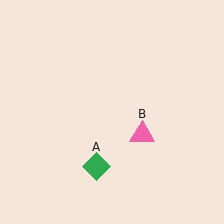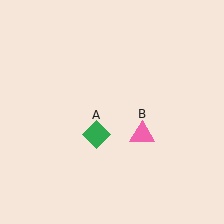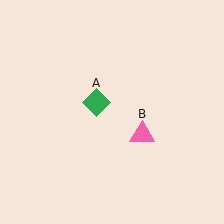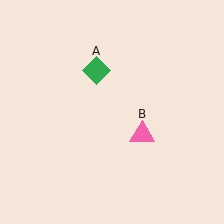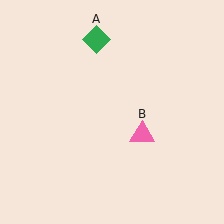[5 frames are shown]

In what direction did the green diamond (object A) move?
The green diamond (object A) moved up.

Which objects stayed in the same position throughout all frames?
Pink triangle (object B) remained stationary.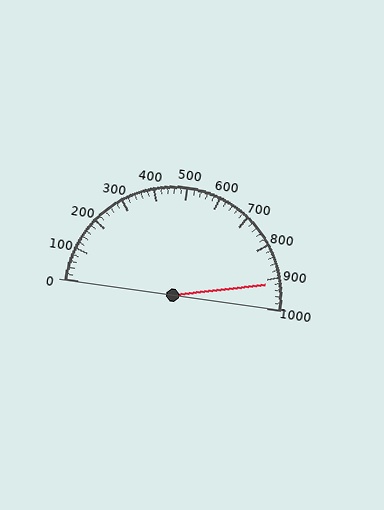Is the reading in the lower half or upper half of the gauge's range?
The reading is in the upper half of the range (0 to 1000).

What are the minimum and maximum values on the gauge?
The gauge ranges from 0 to 1000.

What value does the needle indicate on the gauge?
The needle indicates approximately 920.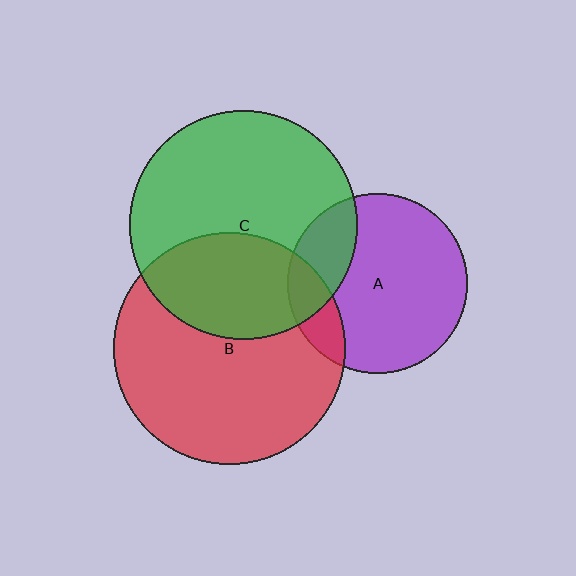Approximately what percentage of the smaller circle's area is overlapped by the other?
Approximately 20%.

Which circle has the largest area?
Circle B (red).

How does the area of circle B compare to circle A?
Approximately 1.7 times.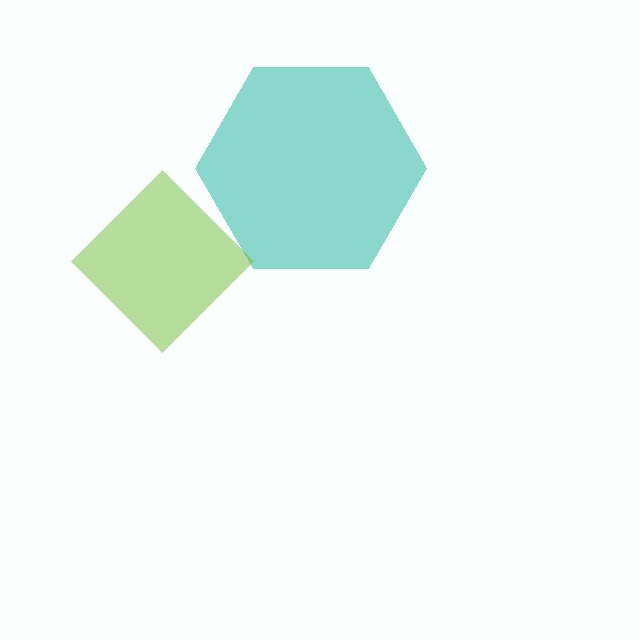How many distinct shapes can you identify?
There are 2 distinct shapes: a teal hexagon, a lime diamond.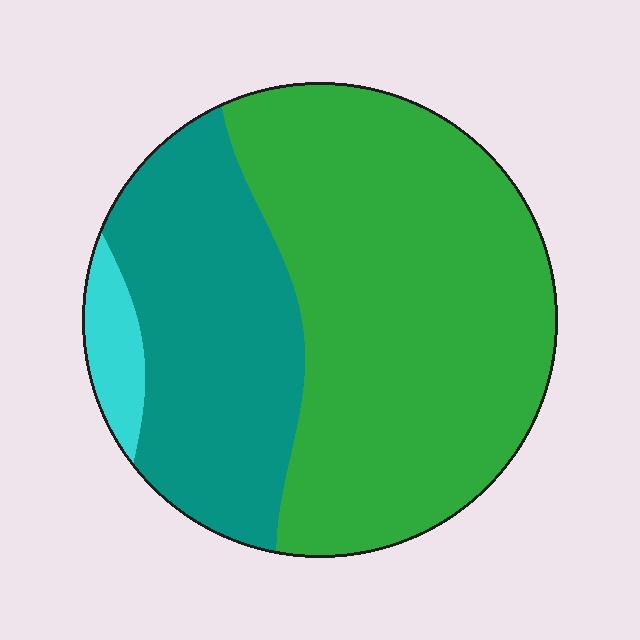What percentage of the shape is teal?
Teal covers 33% of the shape.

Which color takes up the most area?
Green, at roughly 60%.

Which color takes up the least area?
Cyan, at roughly 5%.